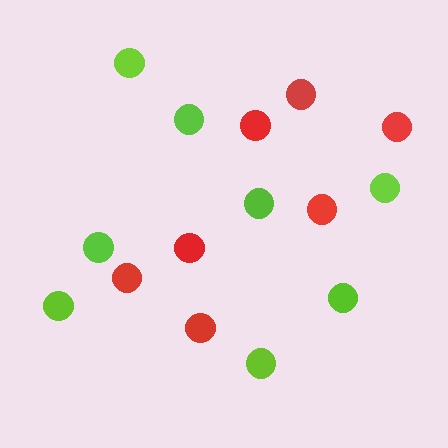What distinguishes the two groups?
There are 2 groups: one group of red circles (7) and one group of lime circles (8).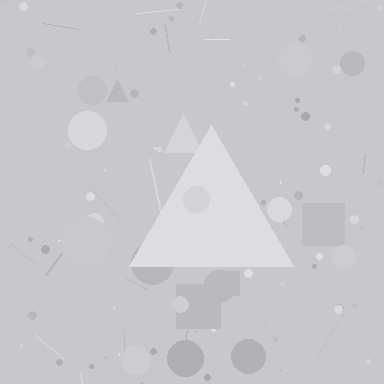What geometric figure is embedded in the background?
A triangle is embedded in the background.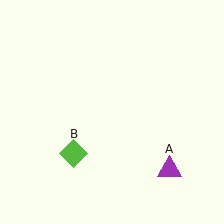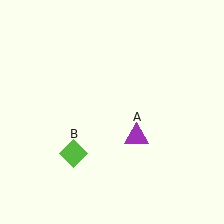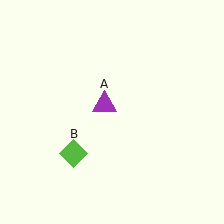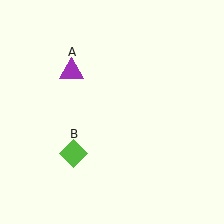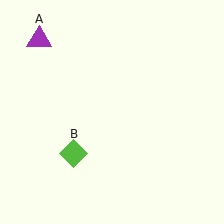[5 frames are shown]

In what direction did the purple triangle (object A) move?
The purple triangle (object A) moved up and to the left.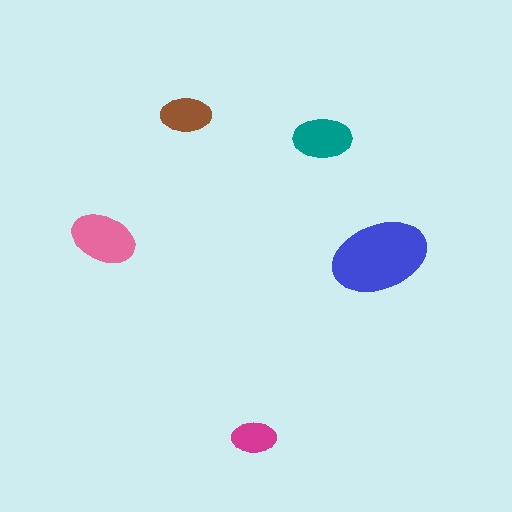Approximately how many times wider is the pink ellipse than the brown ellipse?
About 1.5 times wider.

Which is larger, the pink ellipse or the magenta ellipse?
The pink one.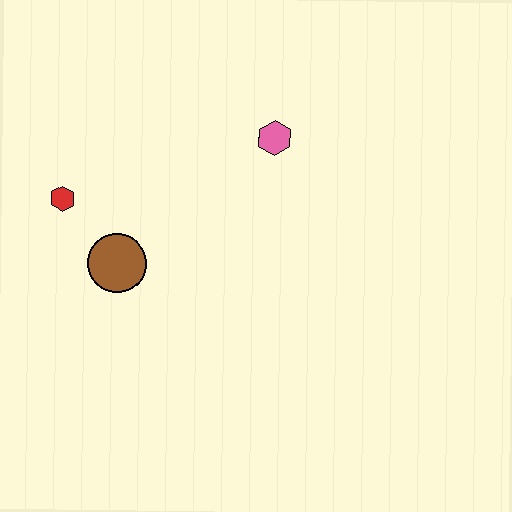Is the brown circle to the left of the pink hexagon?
Yes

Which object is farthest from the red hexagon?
The pink hexagon is farthest from the red hexagon.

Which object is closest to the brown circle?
The red hexagon is closest to the brown circle.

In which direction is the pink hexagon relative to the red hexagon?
The pink hexagon is to the right of the red hexagon.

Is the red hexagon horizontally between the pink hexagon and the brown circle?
No